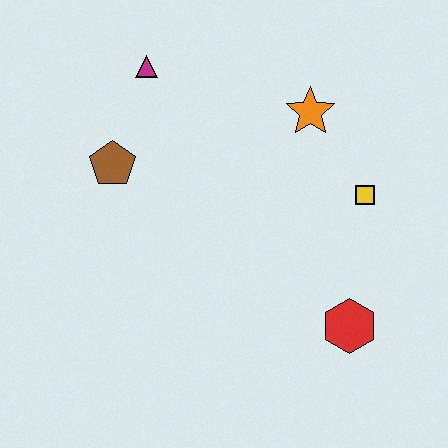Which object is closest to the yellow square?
The orange star is closest to the yellow square.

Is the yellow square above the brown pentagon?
No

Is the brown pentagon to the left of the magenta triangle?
Yes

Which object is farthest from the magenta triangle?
The red hexagon is farthest from the magenta triangle.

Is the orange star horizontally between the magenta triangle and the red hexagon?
Yes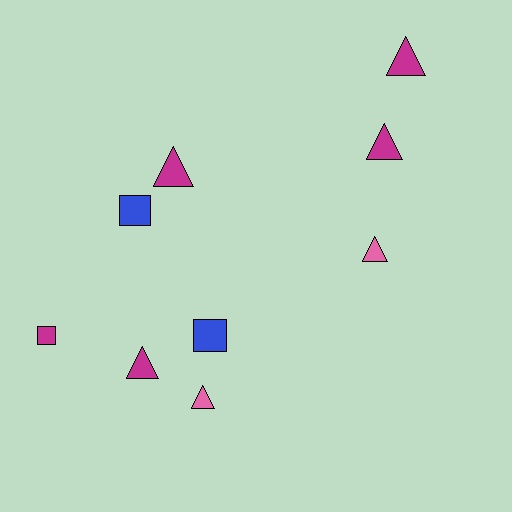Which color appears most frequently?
Magenta, with 5 objects.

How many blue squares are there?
There are 2 blue squares.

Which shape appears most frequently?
Triangle, with 6 objects.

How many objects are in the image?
There are 9 objects.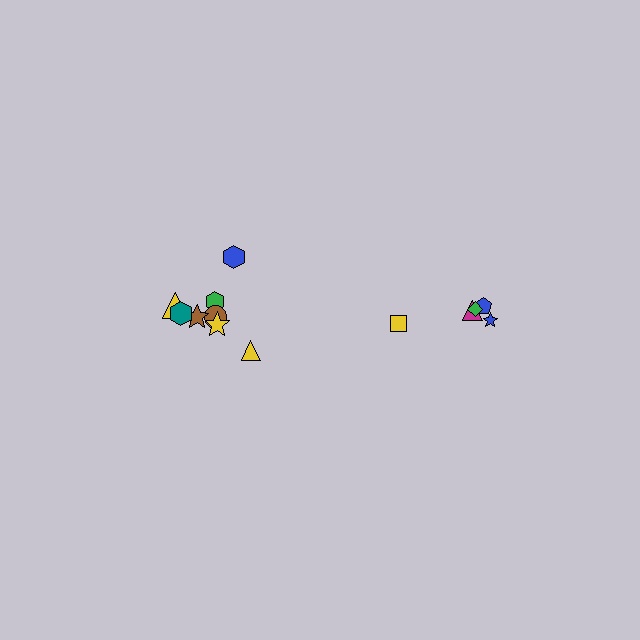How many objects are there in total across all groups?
There are 13 objects.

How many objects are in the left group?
There are 8 objects.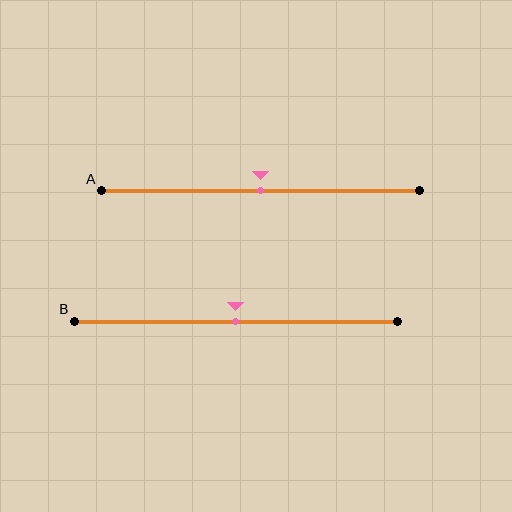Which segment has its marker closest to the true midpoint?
Segment A has its marker closest to the true midpoint.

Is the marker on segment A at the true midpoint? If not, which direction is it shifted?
Yes, the marker on segment A is at the true midpoint.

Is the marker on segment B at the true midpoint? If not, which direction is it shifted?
Yes, the marker on segment B is at the true midpoint.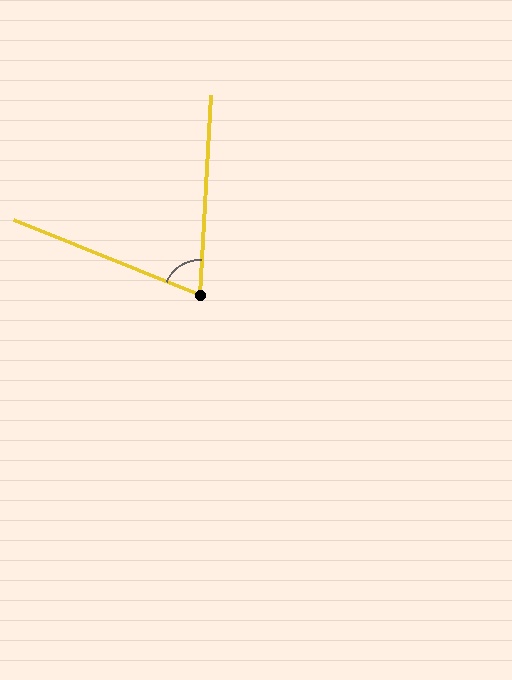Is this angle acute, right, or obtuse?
It is acute.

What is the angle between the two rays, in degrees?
Approximately 71 degrees.